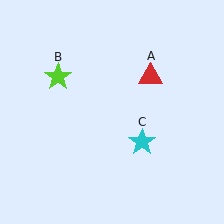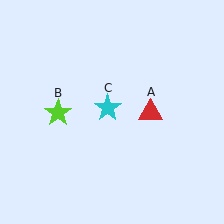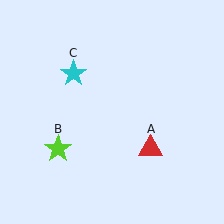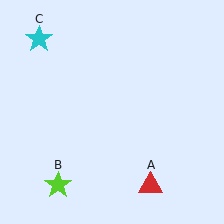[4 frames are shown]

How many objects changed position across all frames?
3 objects changed position: red triangle (object A), lime star (object B), cyan star (object C).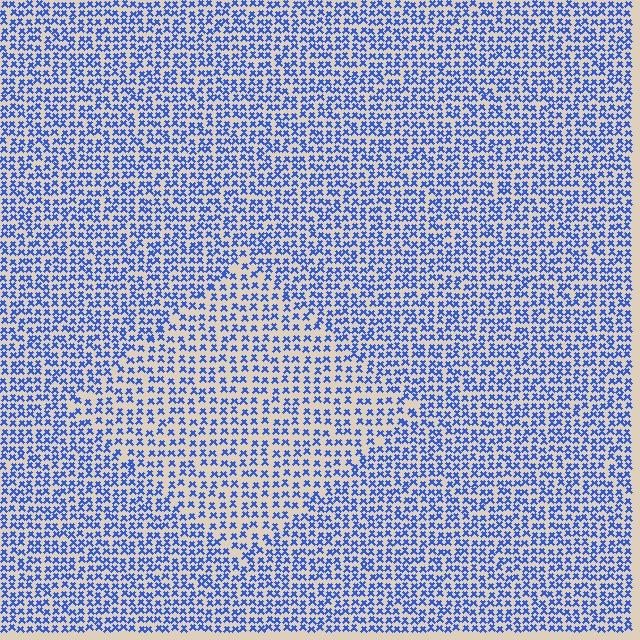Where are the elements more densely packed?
The elements are more densely packed outside the diamond boundary.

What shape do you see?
I see a diamond.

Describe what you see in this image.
The image contains small blue elements arranged at two different densities. A diamond-shaped region is visible where the elements are less densely packed than the surrounding area.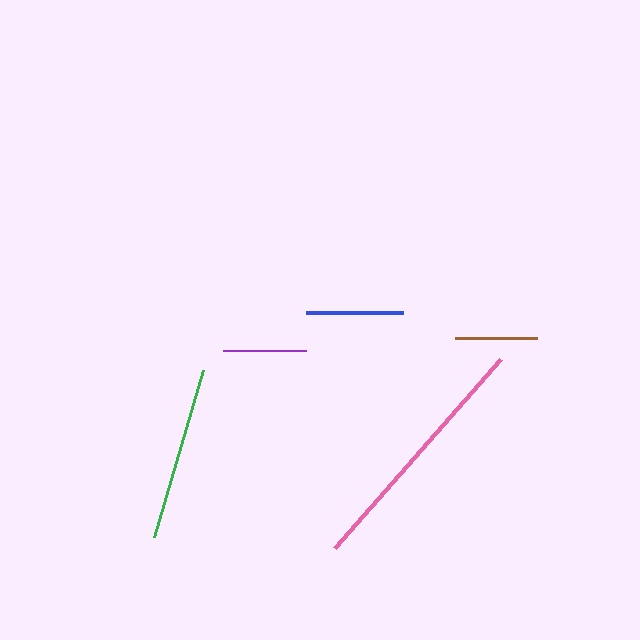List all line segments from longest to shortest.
From longest to shortest: pink, green, blue, purple, brown.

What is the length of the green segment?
The green segment is approximately 173 pixels long.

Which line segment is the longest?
The pink line is the longest at approximately 252 pixels.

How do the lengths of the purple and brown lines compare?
The purple and brown lines are approximately the same length.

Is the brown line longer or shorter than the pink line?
The pink line is longer than the brown line.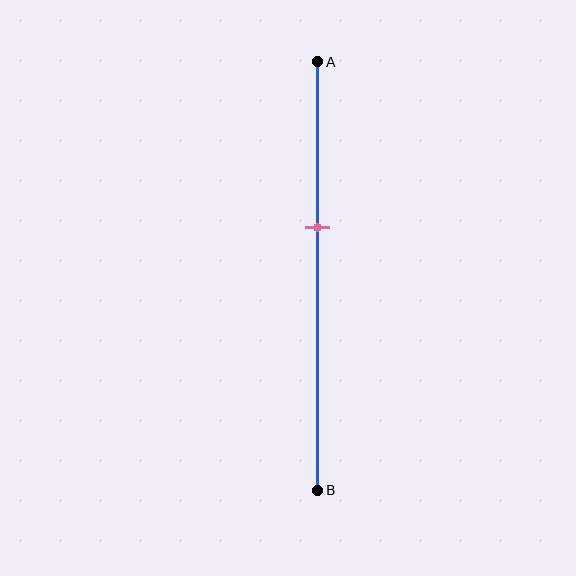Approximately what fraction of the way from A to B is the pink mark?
The pink mark is approximately 40% of the way from A to B.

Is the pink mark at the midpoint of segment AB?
No, the mark is at about 40% from A, not at the 50% midpoint.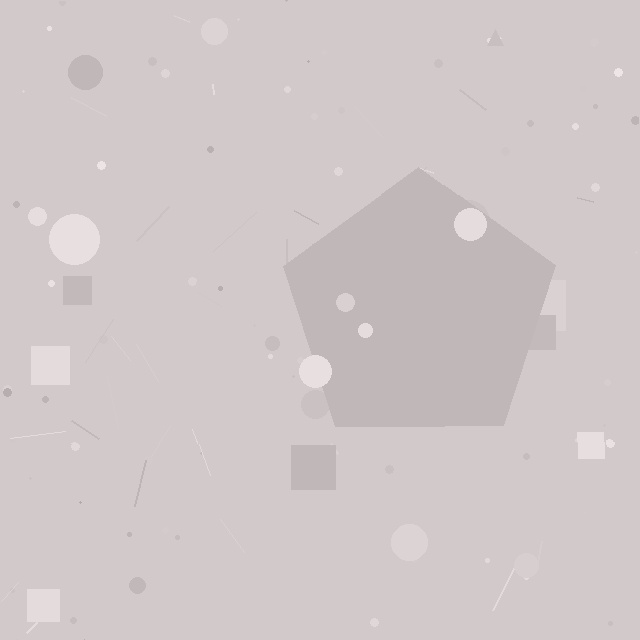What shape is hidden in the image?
A pentagon is hidden in the image.